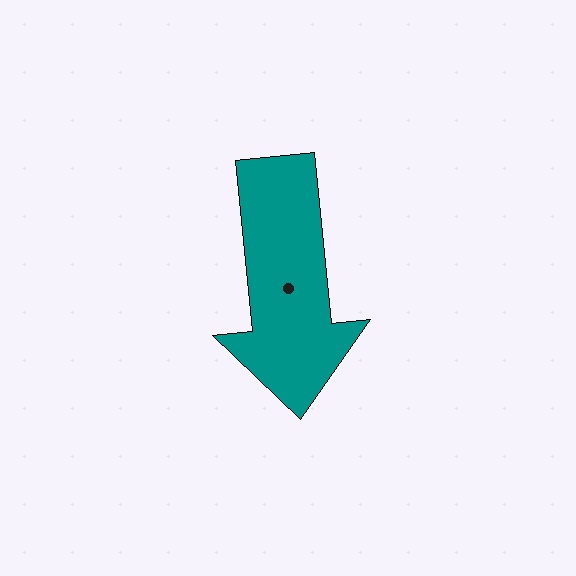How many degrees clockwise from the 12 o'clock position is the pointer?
Approximately 174 degrees.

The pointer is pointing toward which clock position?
Roughly 6 o'clock.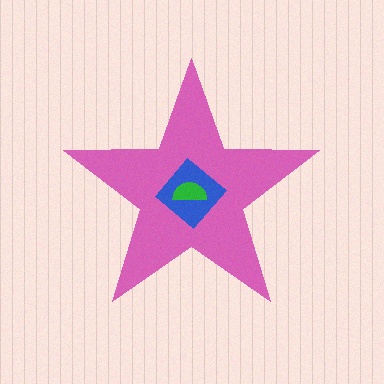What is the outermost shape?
The pink star.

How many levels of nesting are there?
3.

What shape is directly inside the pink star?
The blue diamond.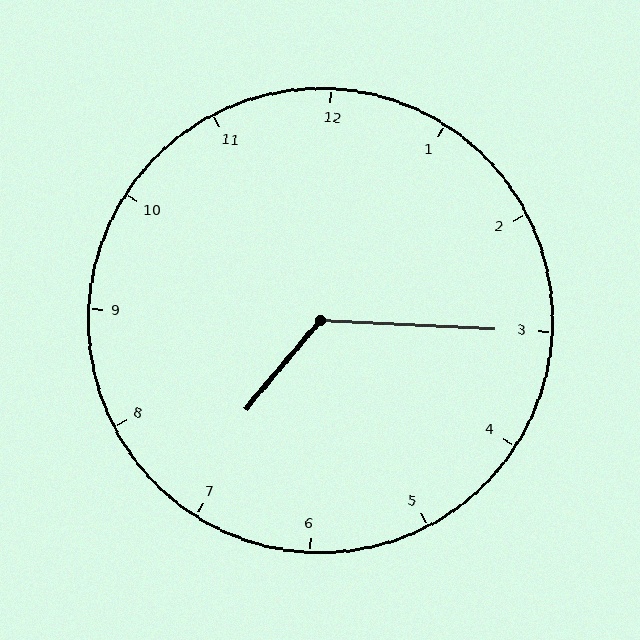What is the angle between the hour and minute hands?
Approximately 128 degrees.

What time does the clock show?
7:15.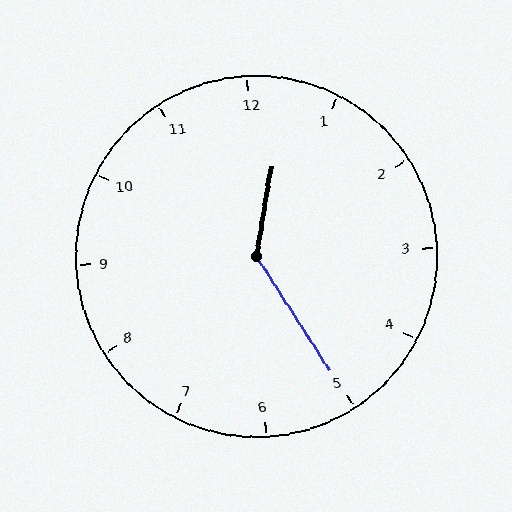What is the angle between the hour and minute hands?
Approximately 138 degrees.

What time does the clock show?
12:25.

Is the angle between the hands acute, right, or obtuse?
It is obtuse.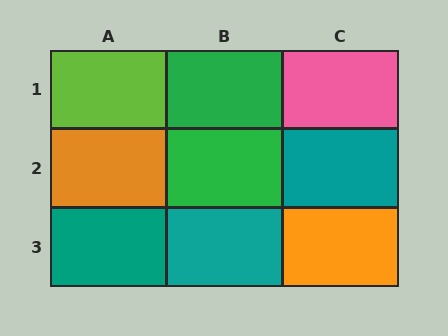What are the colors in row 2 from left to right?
Orange, green, teal.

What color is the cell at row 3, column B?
Teal.